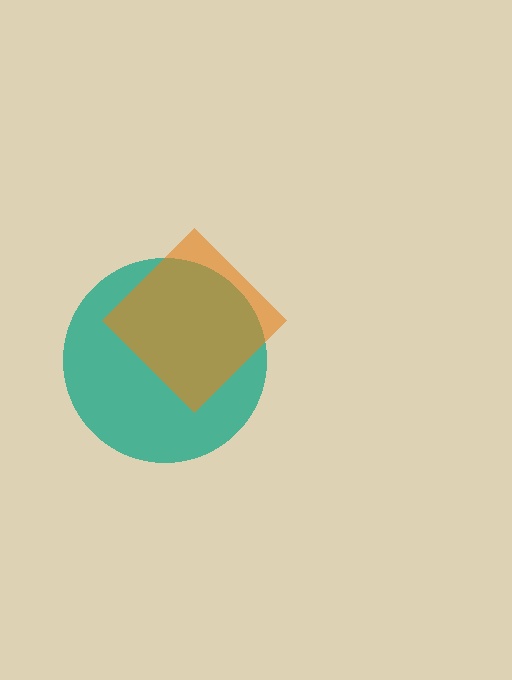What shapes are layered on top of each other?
The layered shapes are: a teal circle, an orange diamond.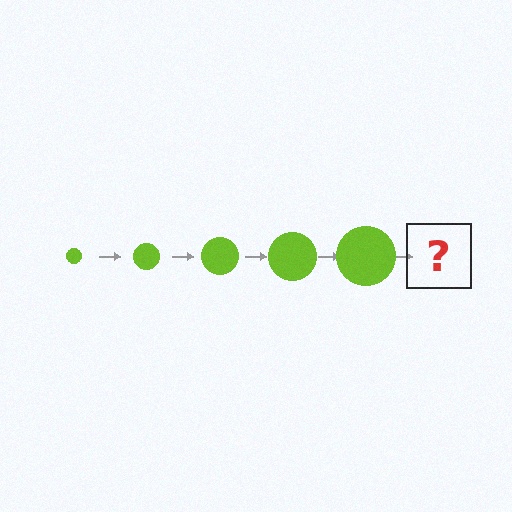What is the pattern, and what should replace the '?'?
The pattern is that the circle gets progressively larger each step. The '?' should be a lime circle, larger than the previous one.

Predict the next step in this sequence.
The next step is a lime circle, larger than the previous one.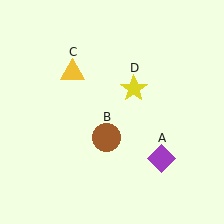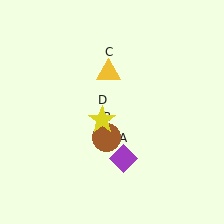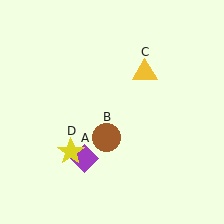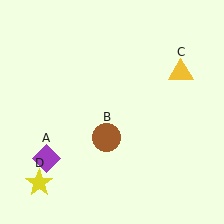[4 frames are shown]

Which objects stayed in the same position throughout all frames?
Brown circle (object B) remained stationary.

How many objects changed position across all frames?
3 objects changed position: purple diamond (object A), yellow triangle (object C), yellow star (object D).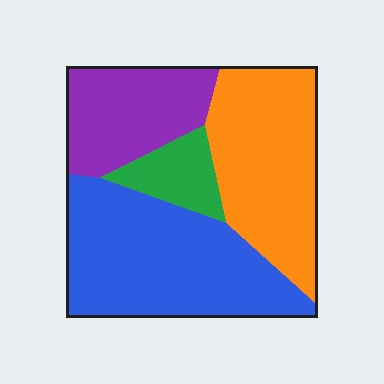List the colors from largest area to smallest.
From largest to smallest: blue, orange, purple, green.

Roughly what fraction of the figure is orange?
Orange covers 32% of the figure.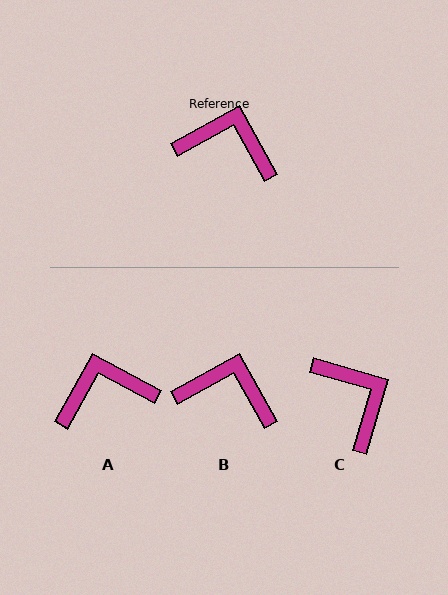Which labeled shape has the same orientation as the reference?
B.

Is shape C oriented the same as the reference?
No, it is off by about 45 degrees.